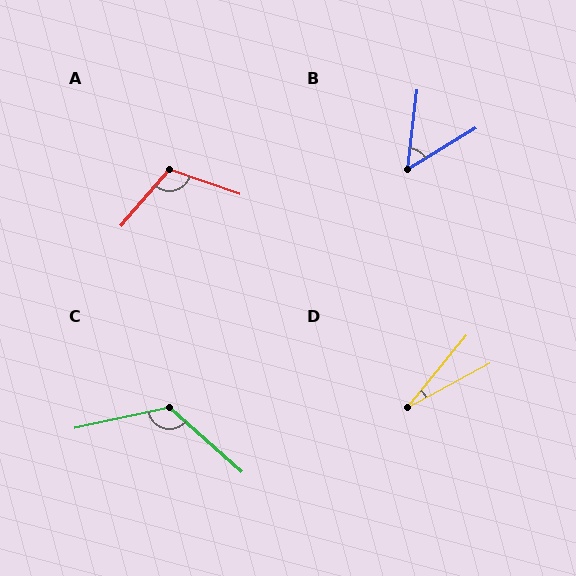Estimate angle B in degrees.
Approximately 52 degrees.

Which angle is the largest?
C, at approximately 126 degrees.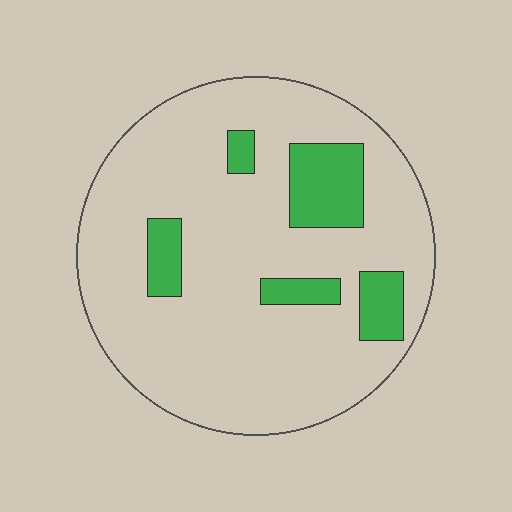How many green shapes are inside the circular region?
5.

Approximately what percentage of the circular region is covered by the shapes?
Approximately 15%.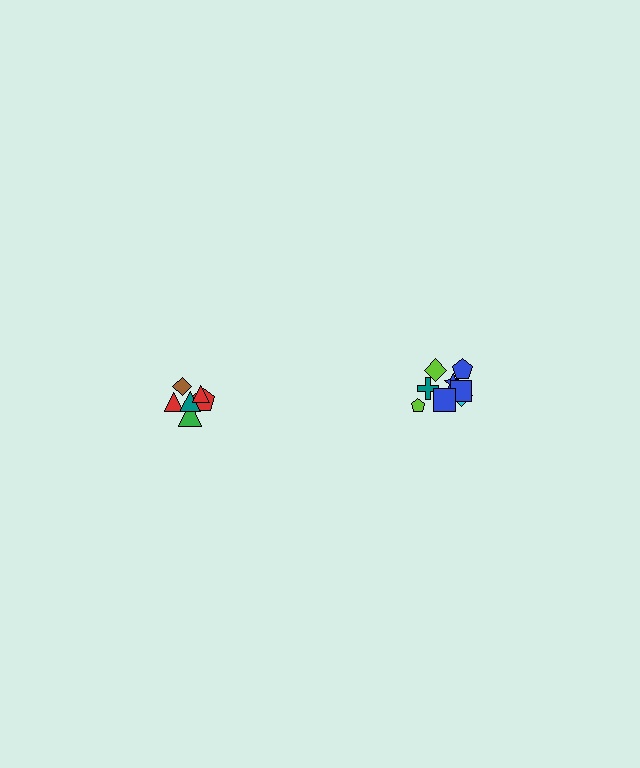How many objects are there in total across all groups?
There are 14 objects.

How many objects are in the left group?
There are 6 objects.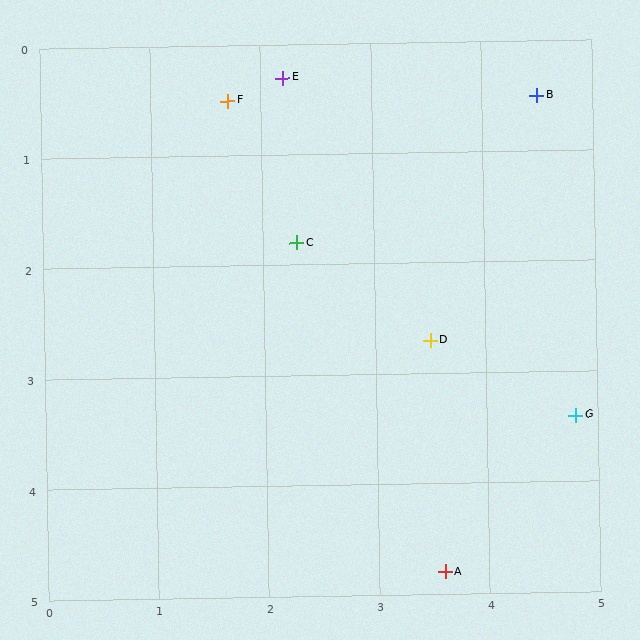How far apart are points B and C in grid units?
Points B and C are about 2.6 grid units apart.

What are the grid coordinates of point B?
Point B is at approximately (4.5, 0.5).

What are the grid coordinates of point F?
Point F is at approximately (1.7, 0.5).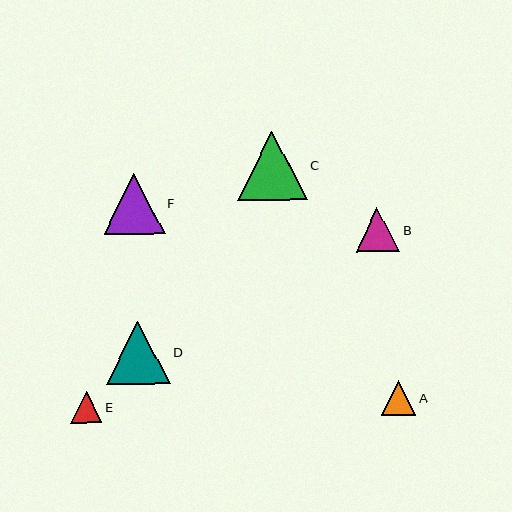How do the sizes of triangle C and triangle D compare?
Triangle C and triangle D are approximately the same size.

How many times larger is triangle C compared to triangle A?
Triangle C is approximately 2.0 times the size of triangle A.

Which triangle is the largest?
Triangle C is the largest with a size of approximately 70 pixels.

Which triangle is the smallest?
Triangle E is the smallest with a size of approximately 32 pixels.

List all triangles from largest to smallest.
From largest to smallest: C, D, F, B, A, E.